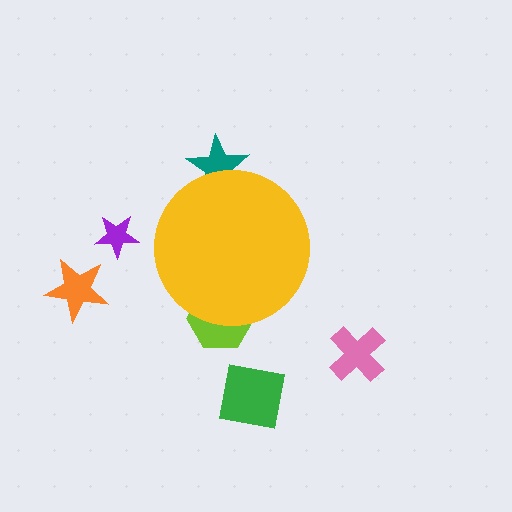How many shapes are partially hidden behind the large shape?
2 shapes are partially hidden.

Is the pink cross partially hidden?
No, the pink cross is fully visible.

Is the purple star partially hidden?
No, the purple star is fully visible.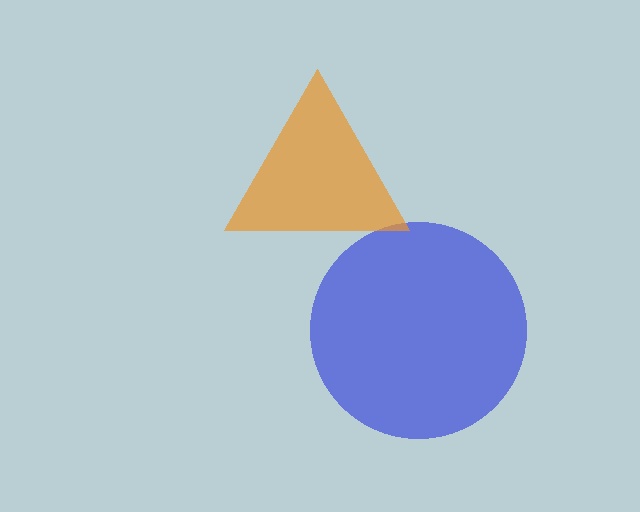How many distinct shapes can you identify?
There are 2 distinct shapes: a blue circle, an orange triangle.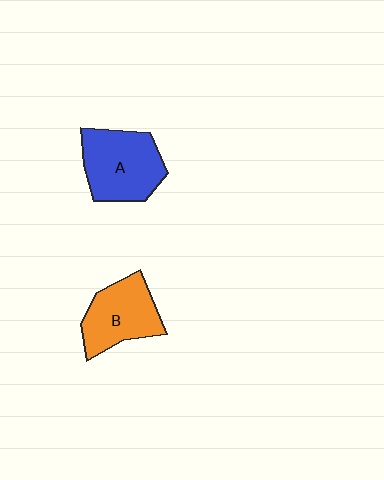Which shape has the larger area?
Shape A (blue).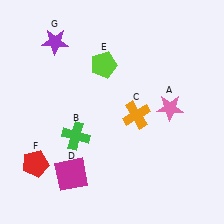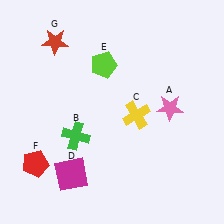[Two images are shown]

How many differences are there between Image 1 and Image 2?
There are 2 differences between the two images.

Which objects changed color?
C changed from orange to yellow. G changed from purple to red.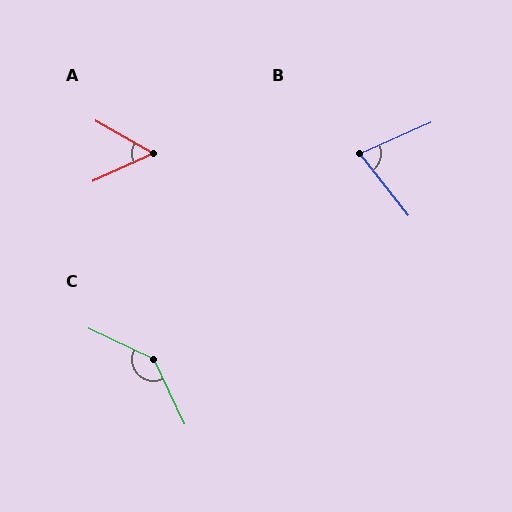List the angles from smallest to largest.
A (54°), B (76°), C (141°).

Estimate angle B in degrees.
Approximately 76 degrees.